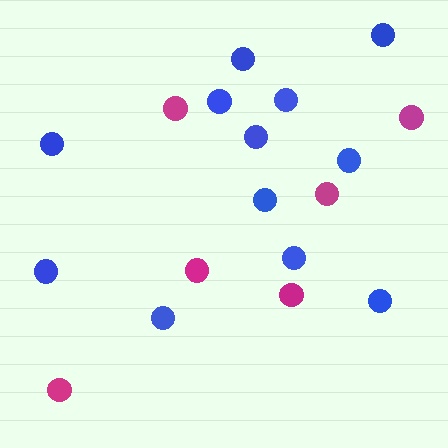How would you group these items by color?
There are 2 groups: one group of magenta circles (6) and one group of blue circles (12).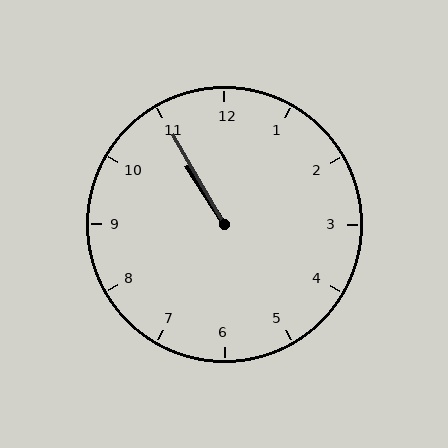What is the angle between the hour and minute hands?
Approximately 2 degrees.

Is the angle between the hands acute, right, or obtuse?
It is acute.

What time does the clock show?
10:55.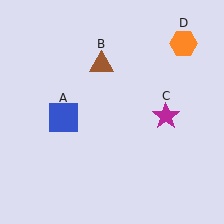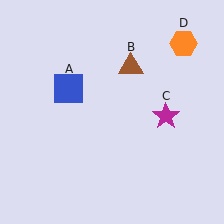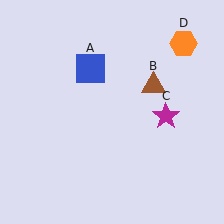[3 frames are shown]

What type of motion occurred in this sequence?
The blue square (object A), brown triangle (object B) rotated clockwise around the center of the scene.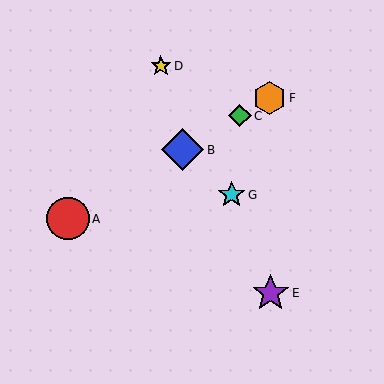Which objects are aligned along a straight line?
Objects A, B, C, F are aligned along a straight line.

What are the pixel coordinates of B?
Object B is at (183, 150).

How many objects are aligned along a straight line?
4 objects (A, B, C, F) are aligned along a straight line.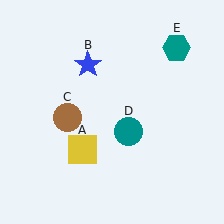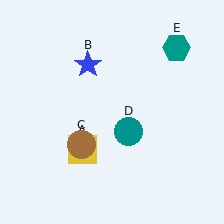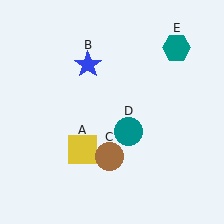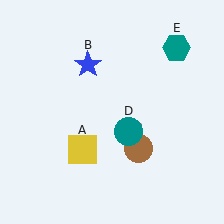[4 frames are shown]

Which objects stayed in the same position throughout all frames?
Yellow square (object A) and blue star (object B) and teal circle (object D) and teal hexagon (object E) remained stationary.